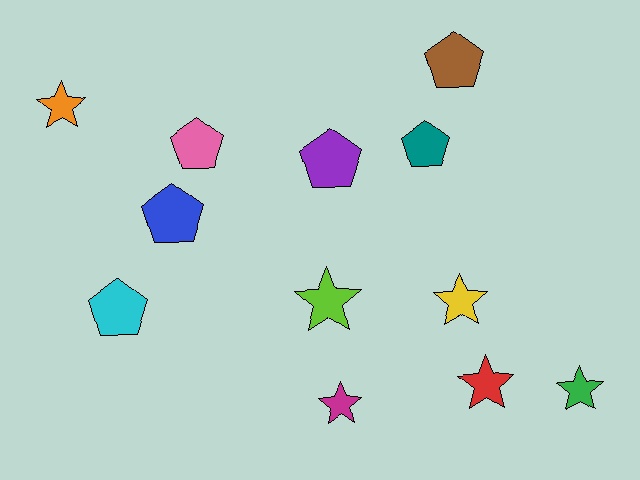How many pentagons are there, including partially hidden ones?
There are 6 pentagons.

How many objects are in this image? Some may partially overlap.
There are 12 objects.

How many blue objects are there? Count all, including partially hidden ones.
There is 1 blue object.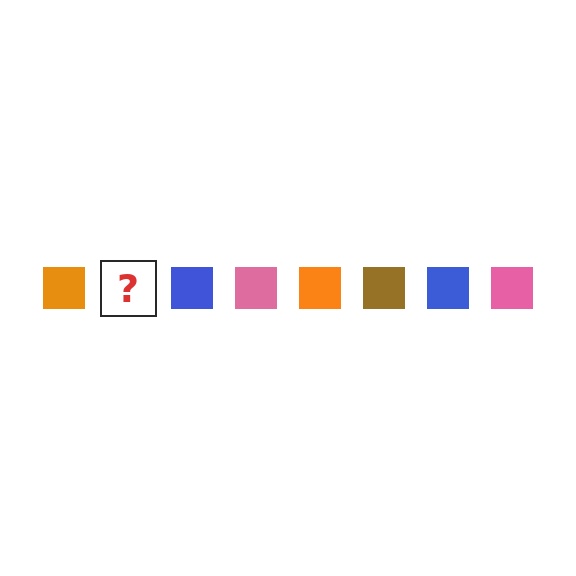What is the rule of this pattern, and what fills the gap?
The rule is that the pattern cycles through orange, brown, blue, pink squares. The gap should be filled with a brown square.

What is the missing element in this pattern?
The missing element is a brown square.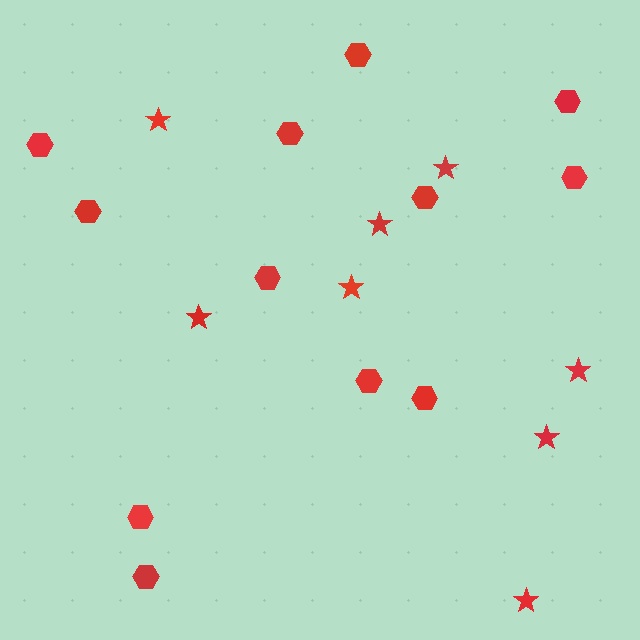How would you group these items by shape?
There are 2 groups: one group of stars (8) and one group of hexagons (12).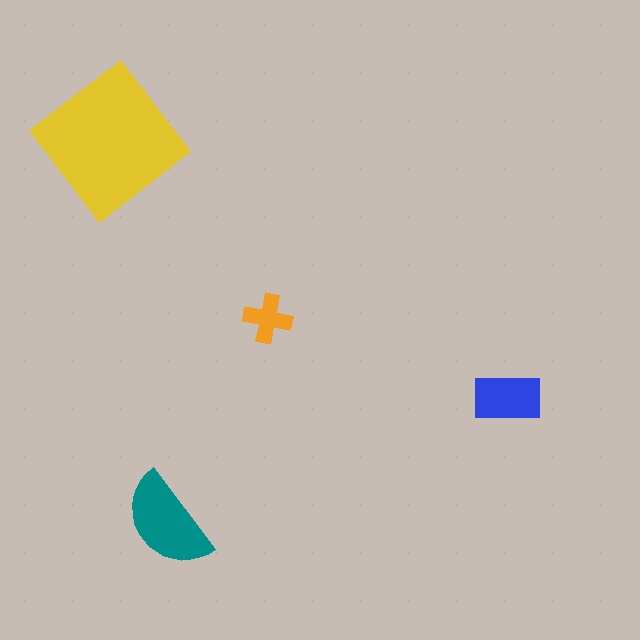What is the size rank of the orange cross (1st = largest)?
4th.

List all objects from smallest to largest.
The orange cross, the blue rectangle, the teal semicircle, the yellow diamond.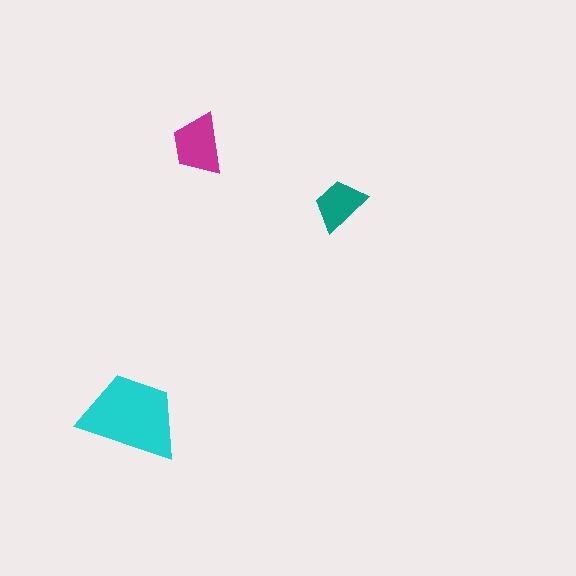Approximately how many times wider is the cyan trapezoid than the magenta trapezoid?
About 1.5 times wider.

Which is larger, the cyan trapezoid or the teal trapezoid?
The cyan one.